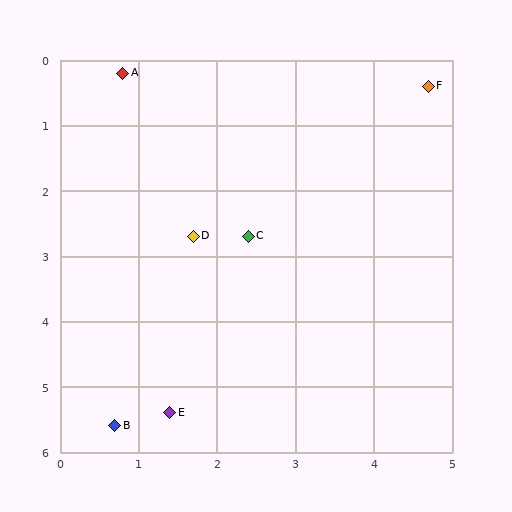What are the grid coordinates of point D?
Point D is at approximately (1.7, 2.7).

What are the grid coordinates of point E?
Point E is at approximately (1.4, 5.4).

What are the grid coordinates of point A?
Point A is at approximately (0.8, 0.2).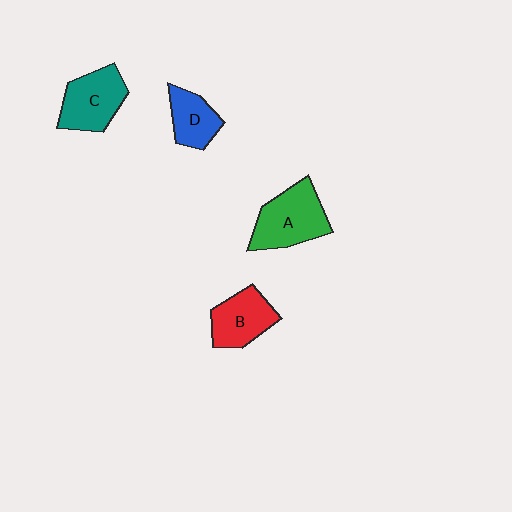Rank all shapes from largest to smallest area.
From largest to smallest: A (green), C (teal), B (red), D (blue).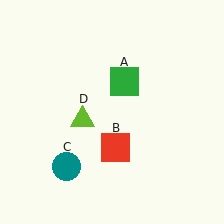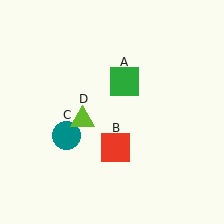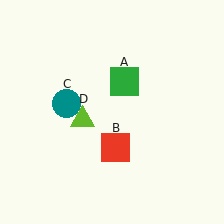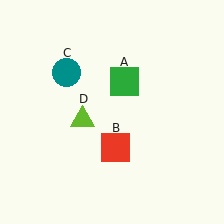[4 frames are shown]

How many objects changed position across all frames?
1 object changed position: teal circle (object C).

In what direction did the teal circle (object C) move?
The teal circle (object C) moved up.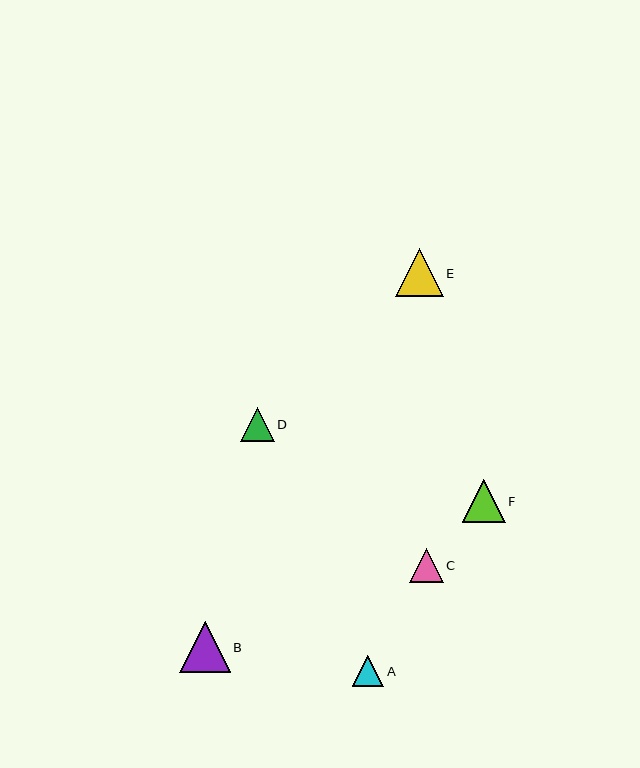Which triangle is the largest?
Triangle B is the largest with a size of approximately 50 pixels.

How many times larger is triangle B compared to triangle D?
Triangle B is approximately 1.5 times the size of triangle D.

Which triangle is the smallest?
Triangle A is the smallest with a size of approximately 32 pixels.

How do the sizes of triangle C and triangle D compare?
Triangle C and triangle D are approximately the same size.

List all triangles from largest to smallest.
From largest to smallest: B, E, F, C, D, A.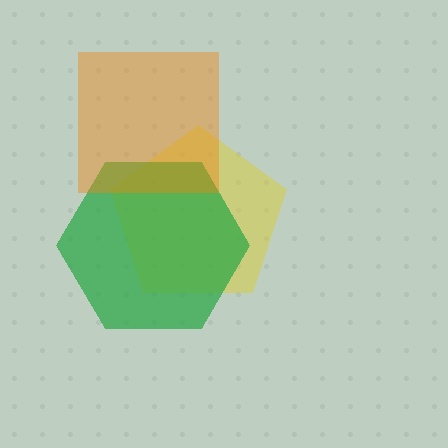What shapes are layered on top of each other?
The layered shapes are: a yellow pentagon, a green hexagon, an orange square.